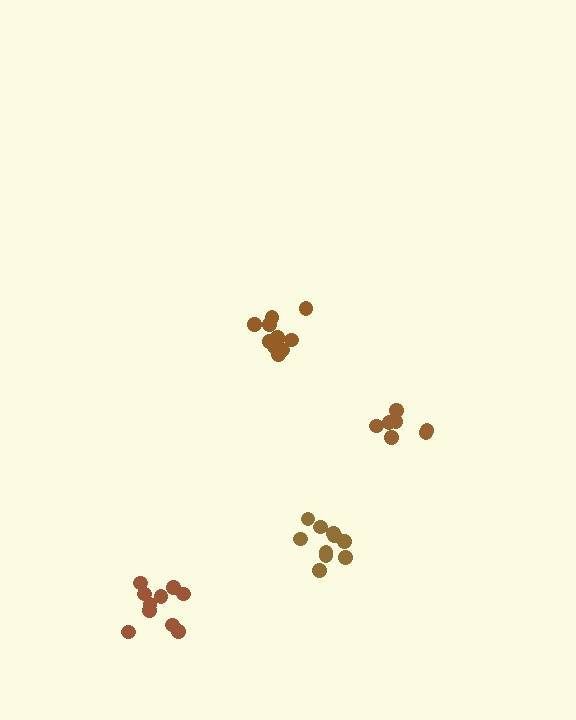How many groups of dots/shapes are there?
There are 4 groups.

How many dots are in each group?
Group 1: 7 dots, Group 2: 11 dots, Group 3: 10 dots, Group 4: 10 dots (38 total).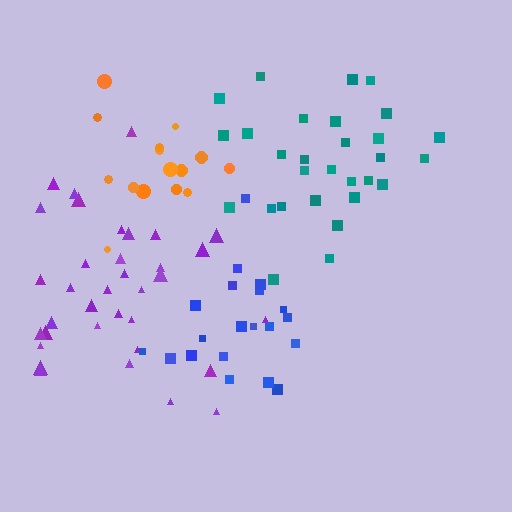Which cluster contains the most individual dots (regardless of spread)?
Purple (35).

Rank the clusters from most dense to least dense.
orange, blue, teal, purple.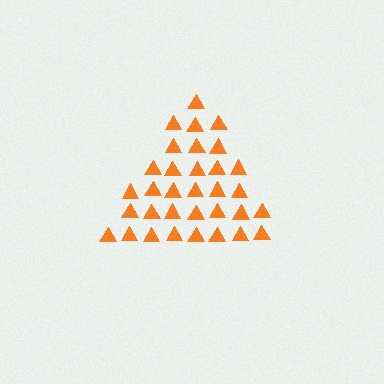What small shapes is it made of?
It is made of small triangles.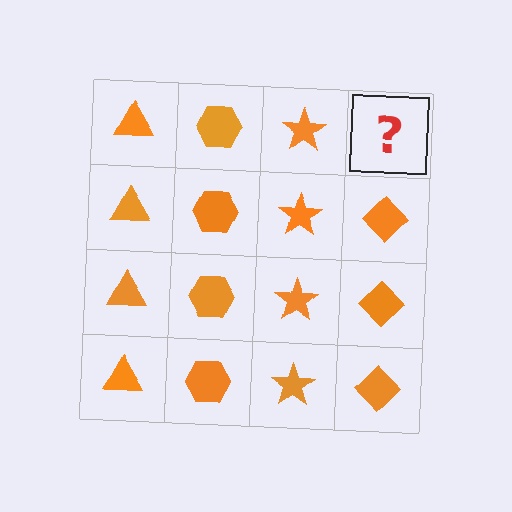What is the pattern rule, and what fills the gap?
The rule is that each column has a consistent shape. The gap should be filled with an orange diamond.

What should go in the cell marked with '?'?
The missing cell should contain an orange diamond.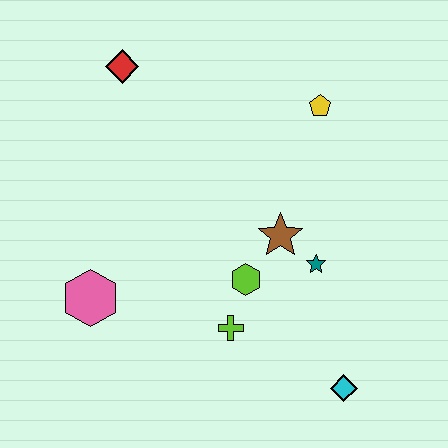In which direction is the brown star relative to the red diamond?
The brown star is below the red diamond.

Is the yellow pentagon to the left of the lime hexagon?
No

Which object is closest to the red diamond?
The yellow pentagon is closest to the red diamond.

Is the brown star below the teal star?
No